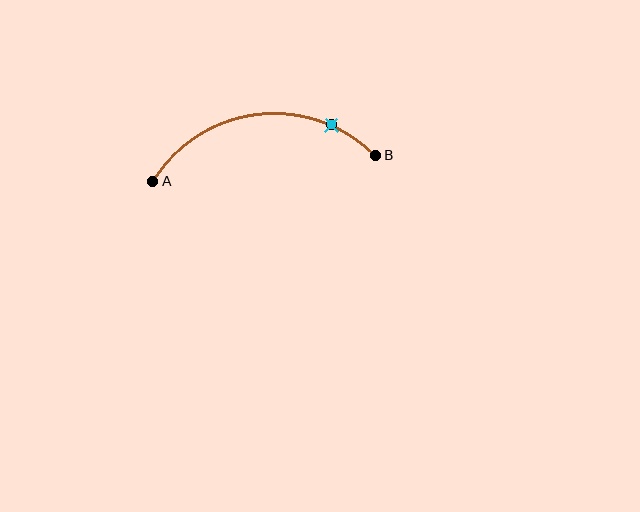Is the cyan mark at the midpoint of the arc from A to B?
No. The cyan mark lies on the arc but is closer to endpoint B. The arc midpoint would be at the point on the curve equidistant along the arc from both A and B.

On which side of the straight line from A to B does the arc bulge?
The arc bulges above the straight line connecting A and B.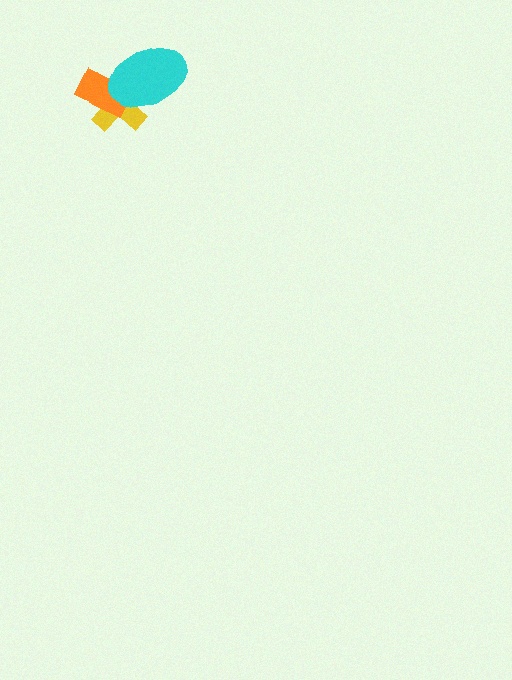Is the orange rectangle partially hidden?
Yes, it is partially covered by another shape.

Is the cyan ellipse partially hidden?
No, no other shape covers it.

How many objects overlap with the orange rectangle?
2 objects overlap with the orange rectangle.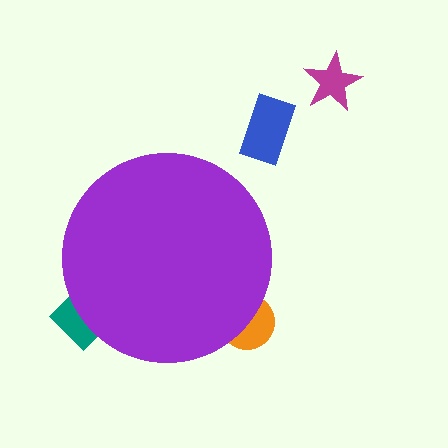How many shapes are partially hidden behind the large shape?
2 shapes are partially hidden.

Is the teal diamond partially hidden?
Yes, the teal diamond is partially hidden behind the purple circle.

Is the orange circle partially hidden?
Yes, the orange circle is partially hidden behind the purple circle.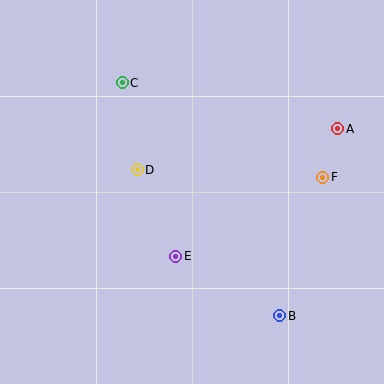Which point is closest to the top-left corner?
Point C is closest to the top-left corner.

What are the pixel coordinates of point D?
Point D is at (137, 170).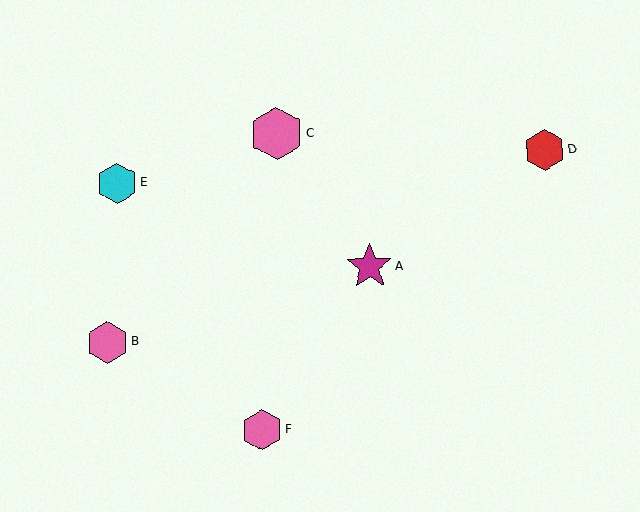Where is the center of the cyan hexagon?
The center of the cyan hexagon is at (117, 183).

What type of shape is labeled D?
Shape D is a red hexagon.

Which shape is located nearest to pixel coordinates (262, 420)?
The pink hexagon (labeled F) at (262, 430) is nearest to that location.